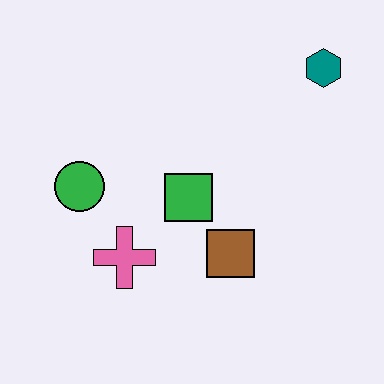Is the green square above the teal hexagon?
No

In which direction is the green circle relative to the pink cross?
The green circle is above the pink cross.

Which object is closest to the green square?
The brown square is closest to the green square.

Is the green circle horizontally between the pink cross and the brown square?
No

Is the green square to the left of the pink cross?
No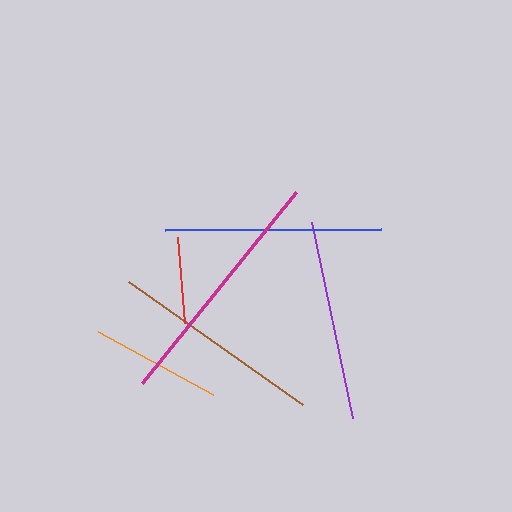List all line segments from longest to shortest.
From longest to shortest: magenta, blue, brown, purple, orange, red.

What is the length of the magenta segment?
The magenta segment is approximately 245 pixels long.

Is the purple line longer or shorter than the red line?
The purple line is longer than the red line.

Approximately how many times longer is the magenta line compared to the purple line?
The magenta line is approximately 1.2 times the length of the purple line.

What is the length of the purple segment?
The purple segment is approximately 200 pixels long.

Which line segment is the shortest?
The red line is the shortest at approximately 87 pixels.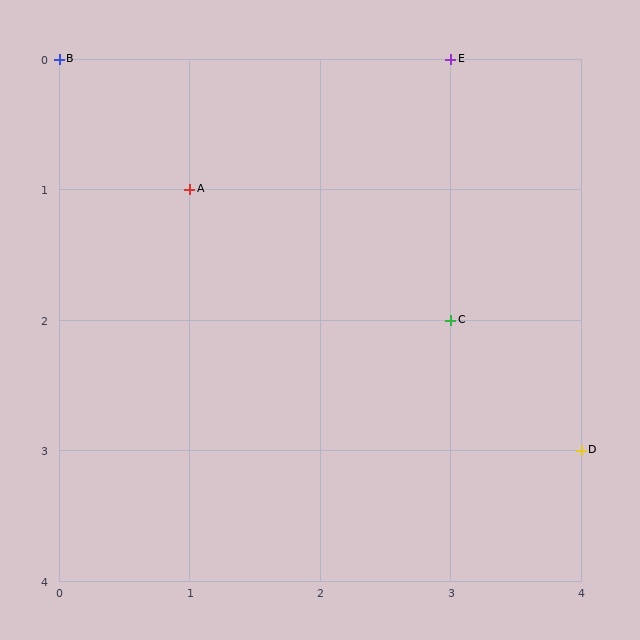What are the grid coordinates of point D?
Point D is at grid coordinates (4, 3).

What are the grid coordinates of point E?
Point E is at grid coordinates (3, 0).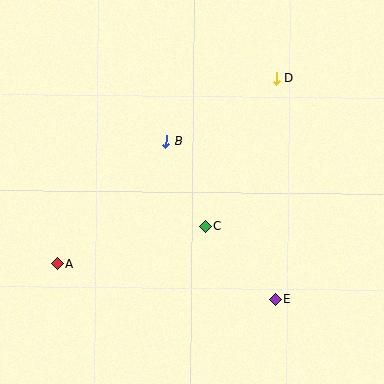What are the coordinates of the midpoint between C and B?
The midpoint between C and B is at (186, 184).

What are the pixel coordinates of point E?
Point E is at (275, 299).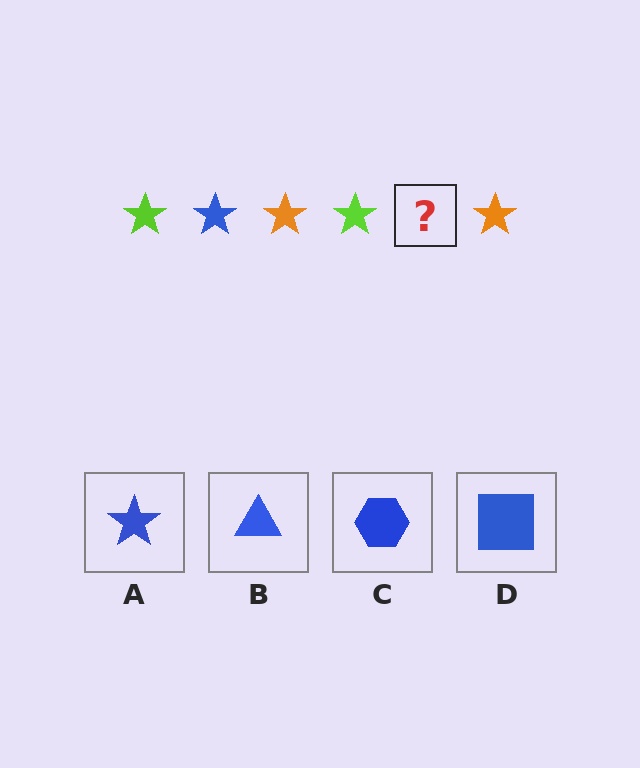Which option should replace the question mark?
Option A.